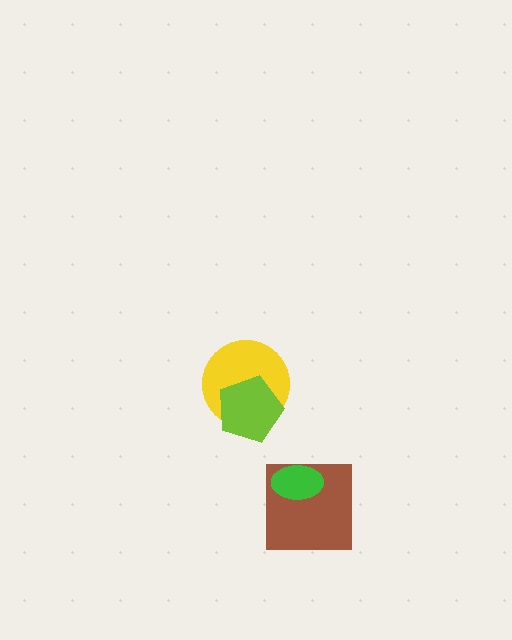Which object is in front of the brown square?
The green ellipse is in front of the brown square.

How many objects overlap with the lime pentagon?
1 object overlaps with the lime pentagon.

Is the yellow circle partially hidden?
Yes, it is partially covered by another shape.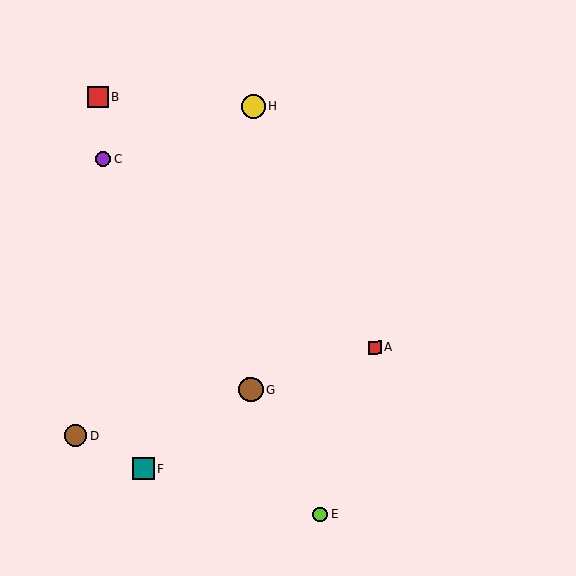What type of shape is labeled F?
Shape F is a teal square.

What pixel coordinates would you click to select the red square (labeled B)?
Click at (98, 97) to select the red square B.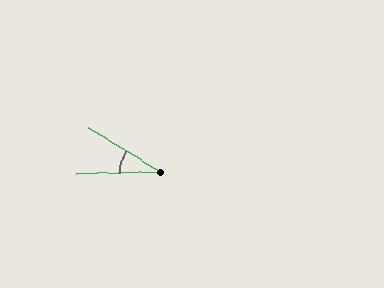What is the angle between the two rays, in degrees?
Approximately 33 degrees.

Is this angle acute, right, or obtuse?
It is acute.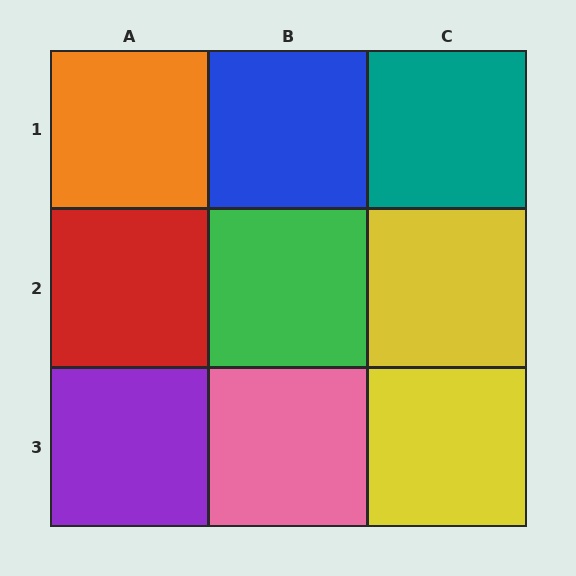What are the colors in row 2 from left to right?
Red, green, yellow.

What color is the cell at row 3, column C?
Yellow.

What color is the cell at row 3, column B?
Pink.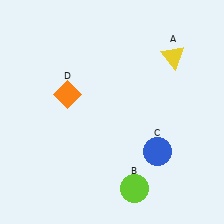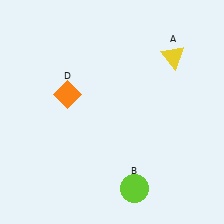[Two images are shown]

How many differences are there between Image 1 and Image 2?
There is 1 difference between the two images.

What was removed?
The blue circle (C) was removed in Image 2.